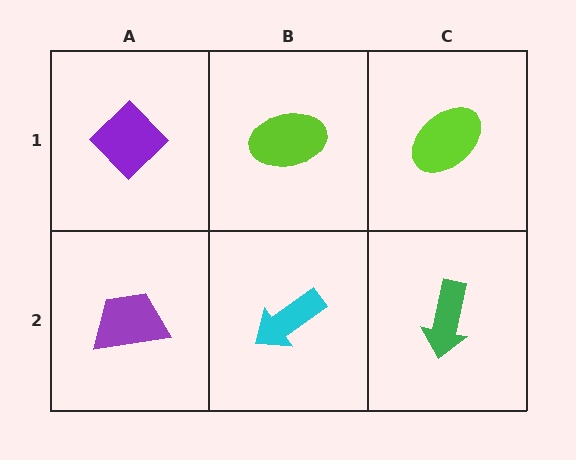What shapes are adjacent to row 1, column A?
A purple trapezoid (row 2, column A), a lime ellipse (row 1, column B).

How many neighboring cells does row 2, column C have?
2.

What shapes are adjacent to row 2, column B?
A lime ellipse (row 1, column B), a purple trapezoid (row 2, column A), a green arrow (row 2, column C).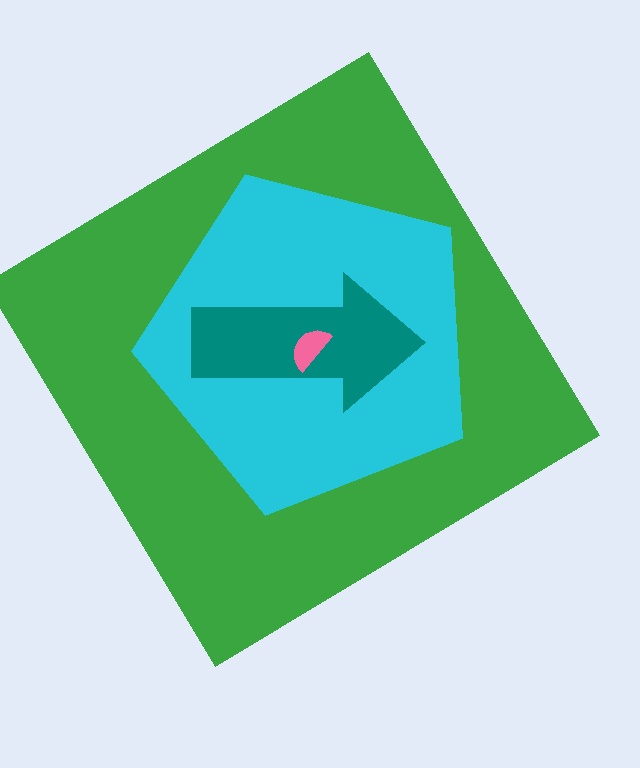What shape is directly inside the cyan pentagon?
The teal arrow.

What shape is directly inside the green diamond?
The cyan pentagon.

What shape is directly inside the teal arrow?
The pink semicircle.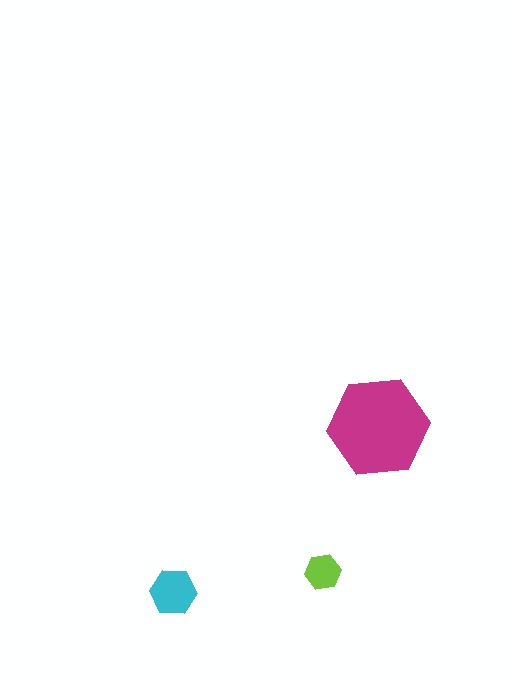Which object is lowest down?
The cyan hexagon is bottommost.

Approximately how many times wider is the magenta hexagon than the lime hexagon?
About 3 times wider.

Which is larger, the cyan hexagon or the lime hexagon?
The cyan one.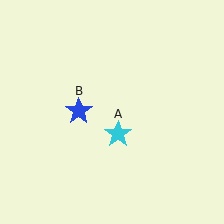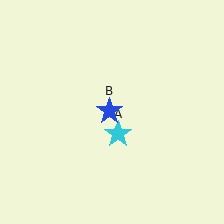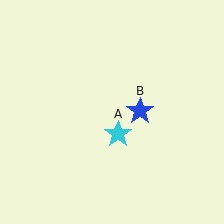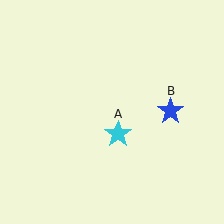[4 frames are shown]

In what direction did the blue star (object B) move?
The blue star (object B) moved right.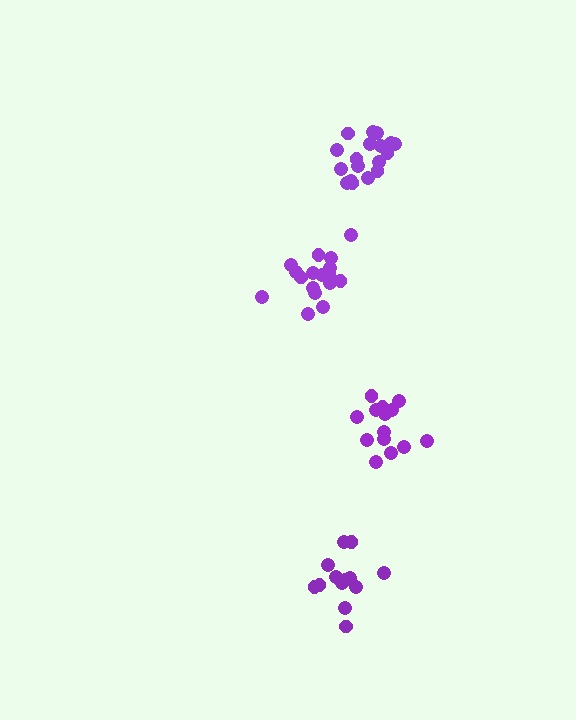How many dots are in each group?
Group 1: 18 dots, Group 2: 13 dots, Group 3: 14 dots, Group 4: 18 dots (63 total).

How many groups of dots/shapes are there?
There are 4 groups.